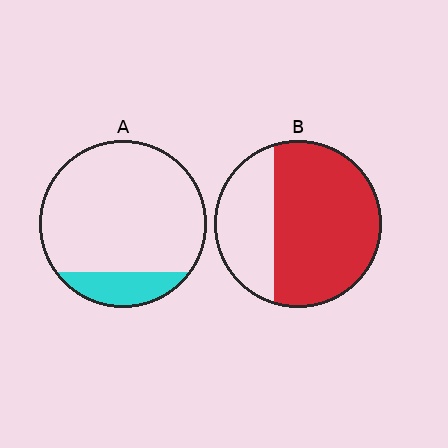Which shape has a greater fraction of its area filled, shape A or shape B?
Shape B.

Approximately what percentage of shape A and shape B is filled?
A is approximately 15% and B is approximately 70%.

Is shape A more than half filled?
No.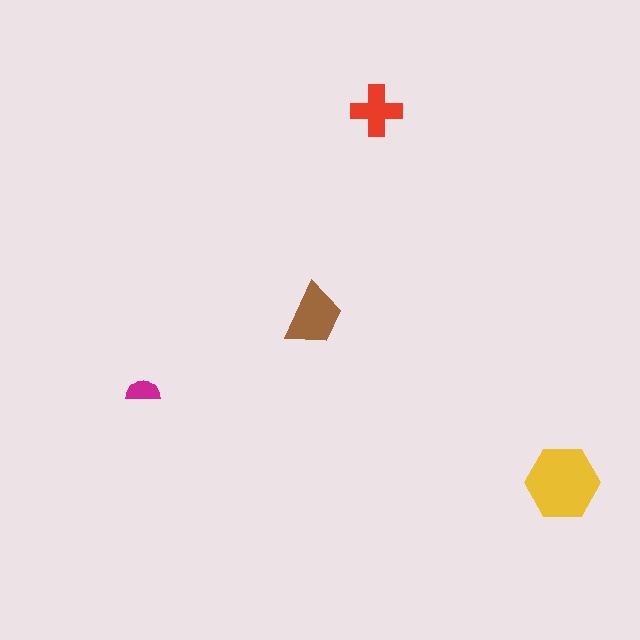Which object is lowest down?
The yellow hexagon is bottommost.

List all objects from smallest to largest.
The magenta semicircle, the red cross, the brown trapezoid, the yellow hexagon.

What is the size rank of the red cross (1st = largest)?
3rd.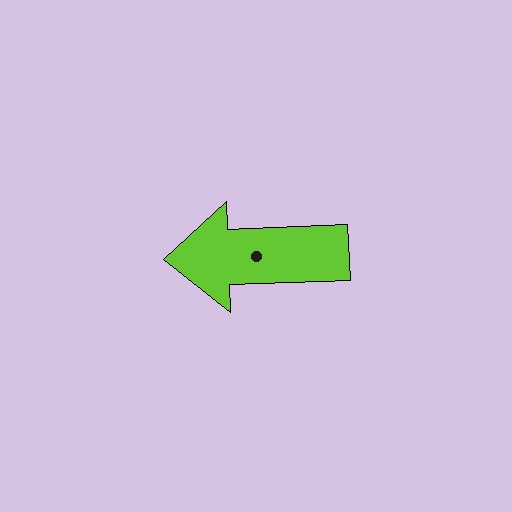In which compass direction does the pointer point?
West.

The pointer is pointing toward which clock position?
Roughly 9 o'clock.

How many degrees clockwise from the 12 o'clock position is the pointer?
Approximately 268 degrees.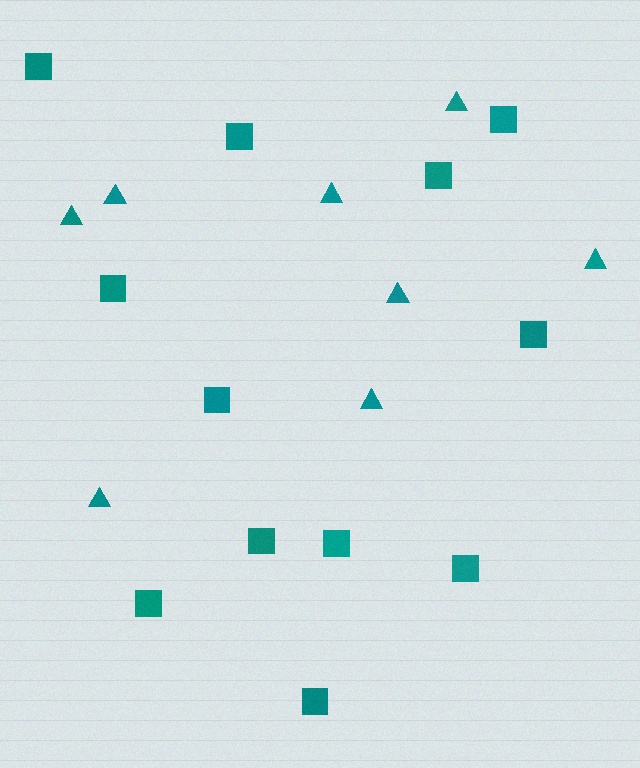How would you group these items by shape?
There are 2 groups: one group of squares (12) and one group of triangles (8).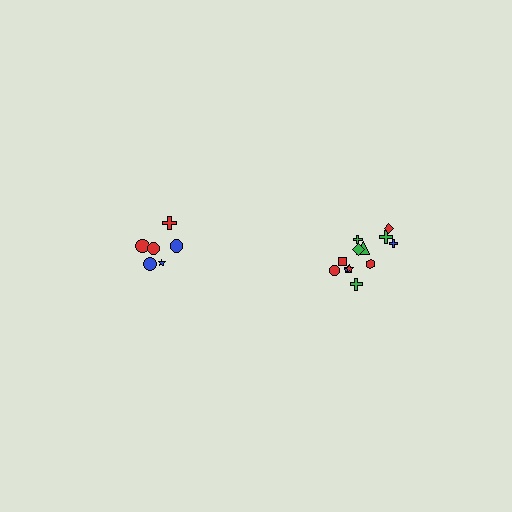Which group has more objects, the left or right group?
The right group.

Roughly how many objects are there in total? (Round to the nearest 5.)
Roughly 20 objects in total.